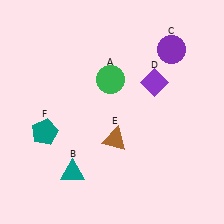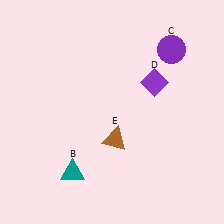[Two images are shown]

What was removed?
The green circle (A), the teal pentagon (F) were removed in Image 2.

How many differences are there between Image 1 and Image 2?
There are 2 differences between the two images.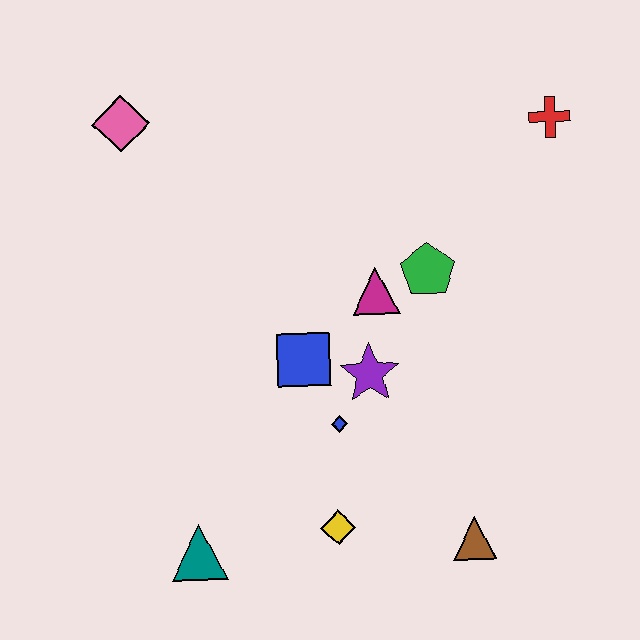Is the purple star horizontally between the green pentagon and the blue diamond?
Yes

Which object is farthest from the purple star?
The pink diamond is farthest from the purple star.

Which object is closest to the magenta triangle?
The green pentagon is closest to the magenta triangle.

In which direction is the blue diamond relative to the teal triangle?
The blue diamond is to the right of the teal triangle.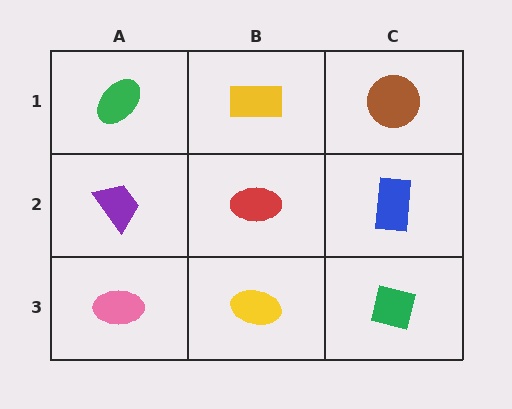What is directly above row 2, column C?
A brown circle.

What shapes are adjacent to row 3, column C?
A blue rectangle (row 2, column C), a yellow ellipse (row 3, column B).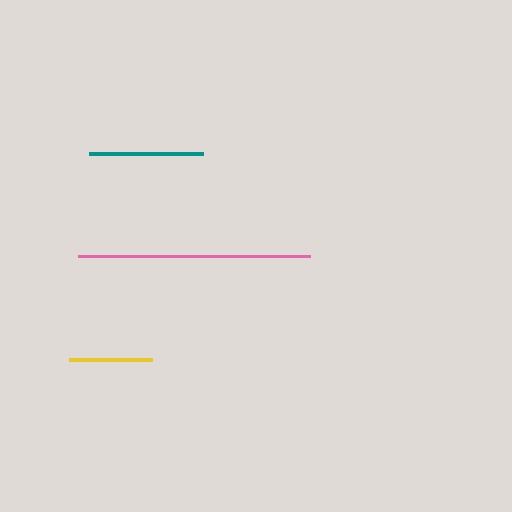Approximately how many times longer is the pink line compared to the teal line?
The pink line is approximately 2.0 times the length of the teal line.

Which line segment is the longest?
The pink line is the longest at approximately 232 pixels.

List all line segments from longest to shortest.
From longest to shortest: pink, teal, yellow.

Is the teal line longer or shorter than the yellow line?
The teal line is longer than the yellow line.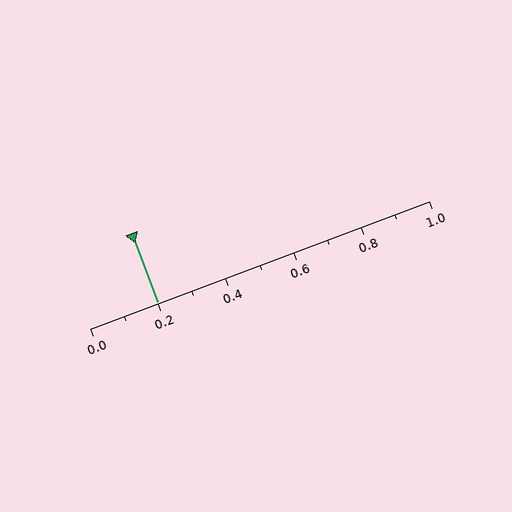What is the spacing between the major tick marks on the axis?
The major ticks are spaced 0.2 apart.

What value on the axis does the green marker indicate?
The marker indicates approximately 0.2.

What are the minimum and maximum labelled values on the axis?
The axis runs from 0.0 to 1.0.